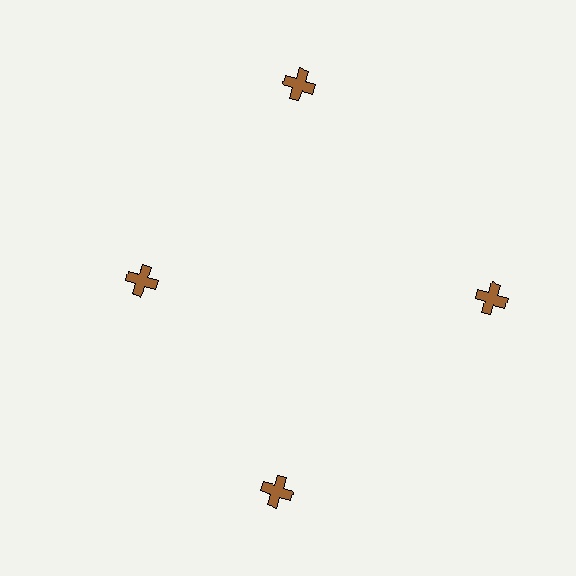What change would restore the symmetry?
The symmetry would be restored by moving it outward, back onto the ring so that all 4 crosses sit at equal angles and equal distance from the center.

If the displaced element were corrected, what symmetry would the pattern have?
It would have 4-fold rotational symmetry — the pattern would map onto itself every 90 degrees.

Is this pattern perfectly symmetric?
No. The 4 brown crosses are arranged in a ring, but one element near the 9 o'clock position is pulled inward toward the center, breaking the 4-fold rotational symmetry.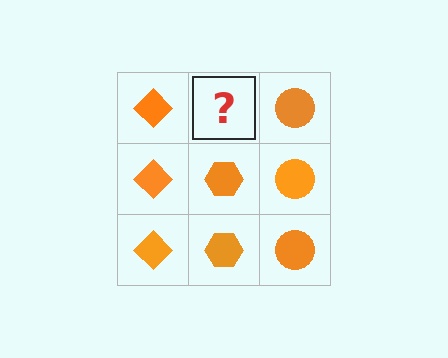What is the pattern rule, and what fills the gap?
The rule is that each column has a consistent shape. The gap should be filled with an orange hexagon.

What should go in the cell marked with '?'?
The missing cell should contain an orange hexagon.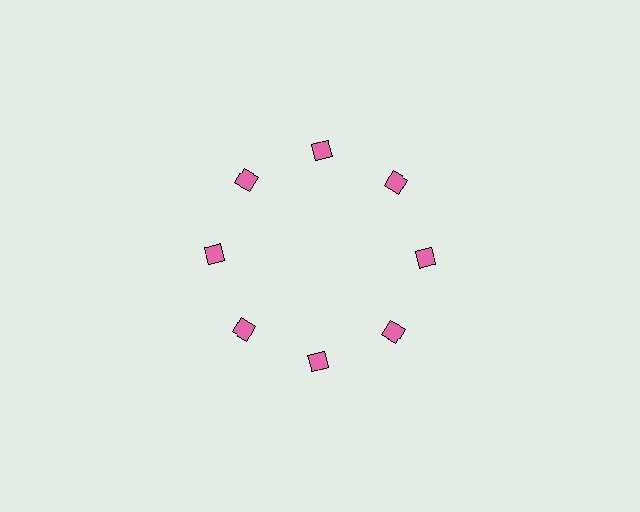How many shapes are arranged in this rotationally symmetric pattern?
There are 8 shapes, arranged in 8 groups of 1.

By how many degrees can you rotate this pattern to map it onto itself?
The pattern maps onto itself every 45 degrees of rotation.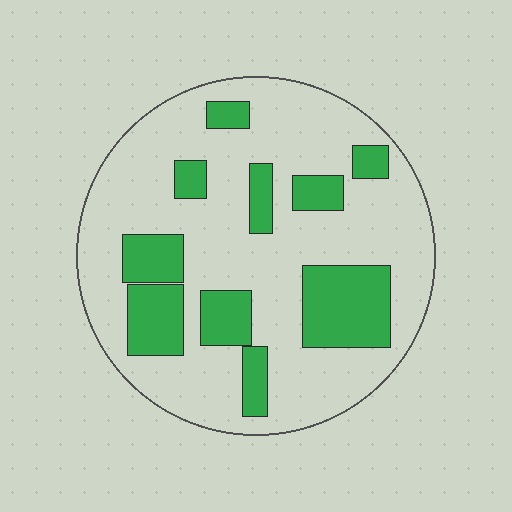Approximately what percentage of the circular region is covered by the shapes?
Approximately 25%.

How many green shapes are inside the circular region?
10.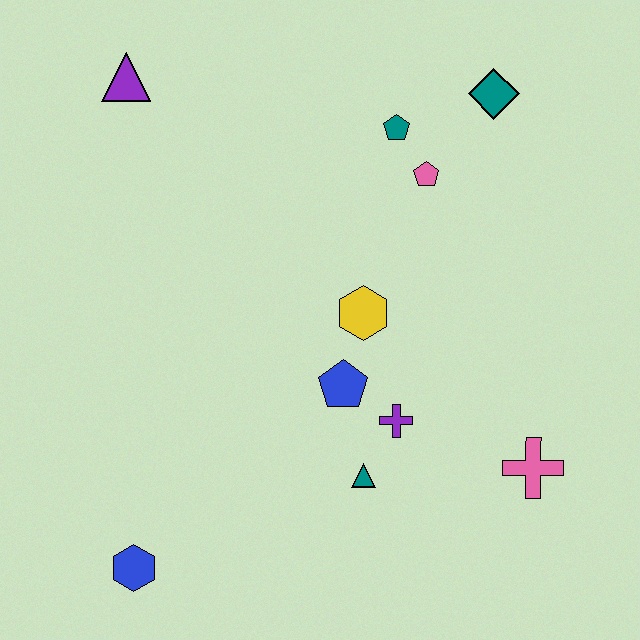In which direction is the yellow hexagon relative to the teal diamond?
The yellow hexagon is below the teal diamond.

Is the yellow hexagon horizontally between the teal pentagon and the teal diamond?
No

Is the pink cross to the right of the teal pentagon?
Yes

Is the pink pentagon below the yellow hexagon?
No